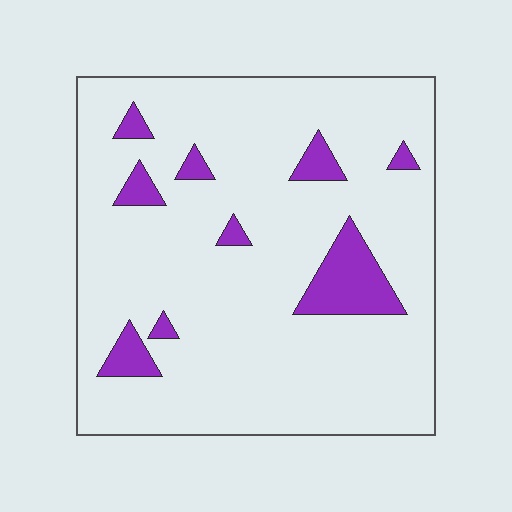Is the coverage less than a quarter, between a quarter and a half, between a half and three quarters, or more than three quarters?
Less than a quarter.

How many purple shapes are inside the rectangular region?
9.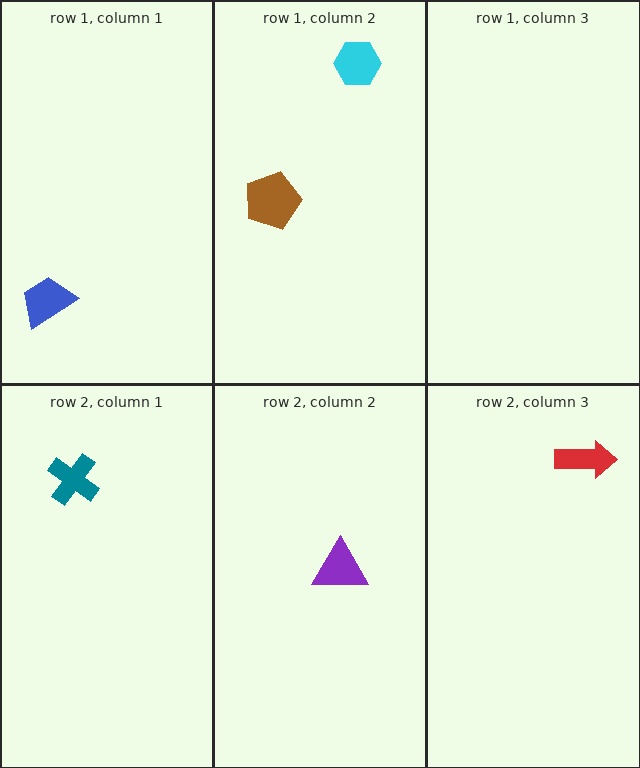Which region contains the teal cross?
The row 2, column 1 region.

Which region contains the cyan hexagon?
The row 1, column 2 region.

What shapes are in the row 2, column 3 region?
The red arrow.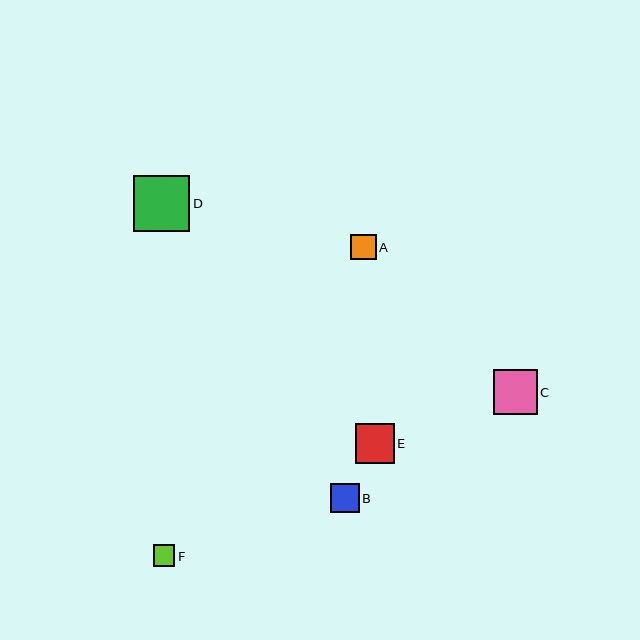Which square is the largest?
Square D is the largest with a size of approximately 56 pixels.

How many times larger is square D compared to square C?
Square D is approximately 1.3 times the size of square C.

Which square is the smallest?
Square F is the smallest with a size of approximately 21 pixels.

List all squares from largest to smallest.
From largest to smallest: D, C, E, B, A, F.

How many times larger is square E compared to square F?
Square E is approximately 1.8 times the size of square F.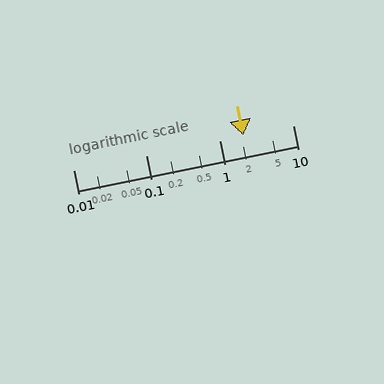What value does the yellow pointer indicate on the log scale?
The pointer indicates approximately 2.1.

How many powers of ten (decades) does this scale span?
The scale spans 3 decades, from 0.01 to 10.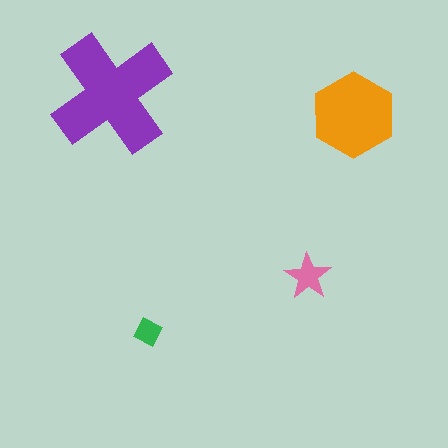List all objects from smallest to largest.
The green diamond, the pink star, the orange hexagon, the purple cross.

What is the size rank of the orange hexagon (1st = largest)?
2nd.